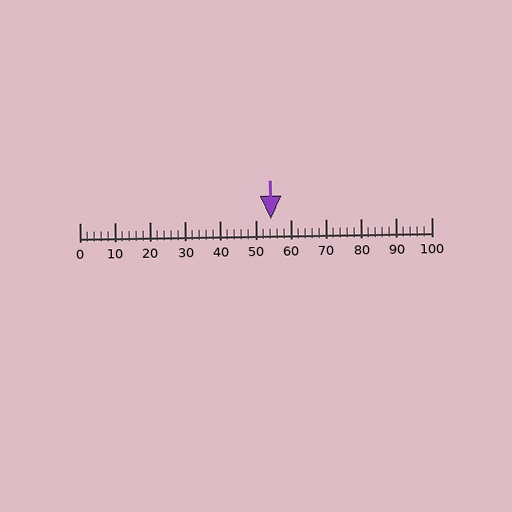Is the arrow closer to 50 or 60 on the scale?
The arrow is closer to 50.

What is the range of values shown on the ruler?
The ruler shows values from 0 to 100.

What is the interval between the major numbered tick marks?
The major tick marks are spaced 10 units apart.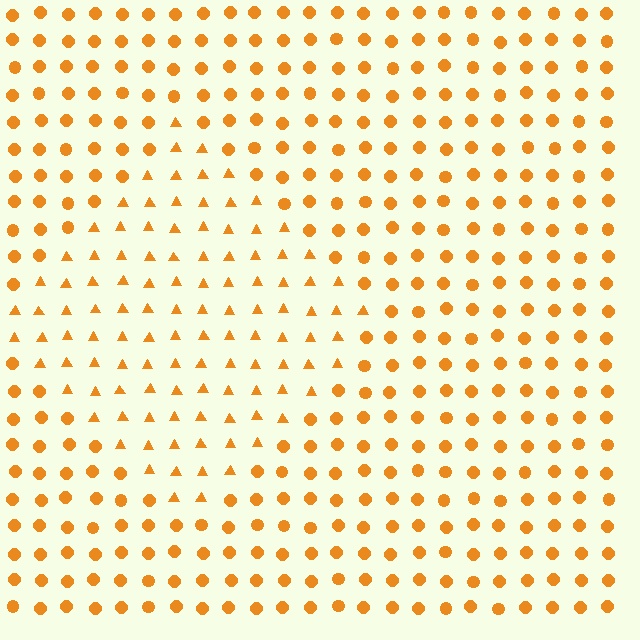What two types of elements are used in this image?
The image uses triangles inside the diamond region and circles outside it.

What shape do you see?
I see a diamond.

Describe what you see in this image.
The image is filled with small orange elements arranged in a uniform grid. A diamond-shaped region contains triangles, while the surrounding area contains circles. The boundary is defined purely by the change in element shape.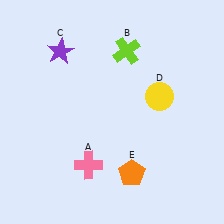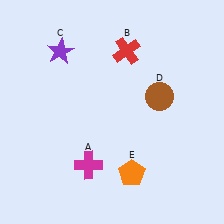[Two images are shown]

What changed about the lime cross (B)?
In Image 1, B is lime. In Image 2, it changed to red.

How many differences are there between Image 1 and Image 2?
There are 3 differences between the two images.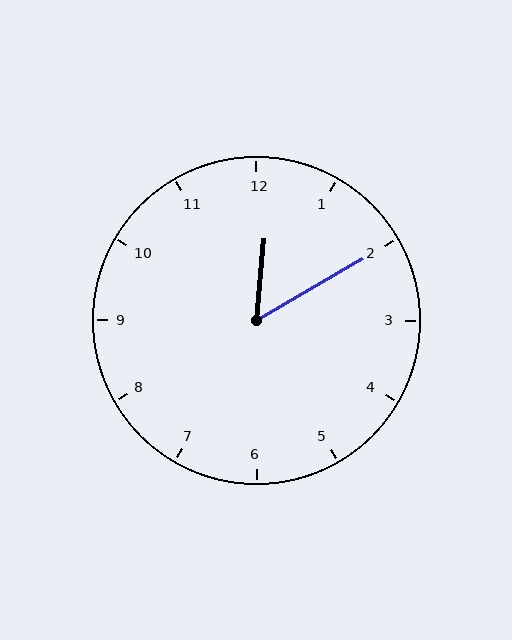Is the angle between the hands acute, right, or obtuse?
It is acute.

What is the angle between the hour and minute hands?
Approximately 55 degrees.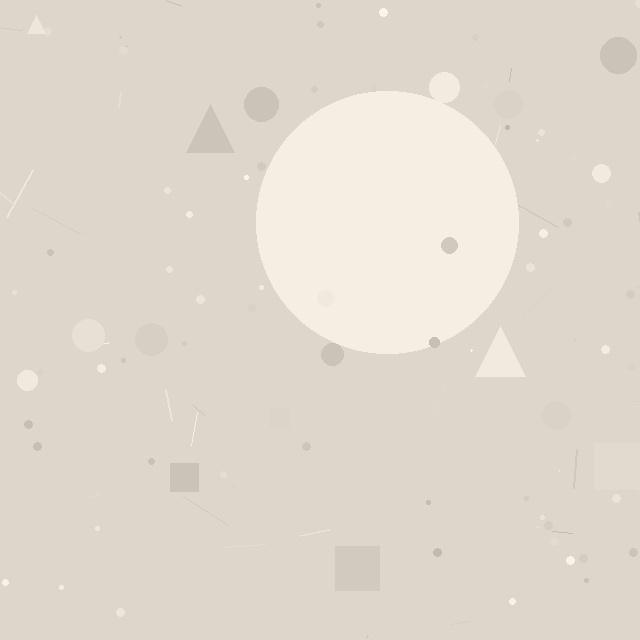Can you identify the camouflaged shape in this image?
The camouflaged shape is a circle.